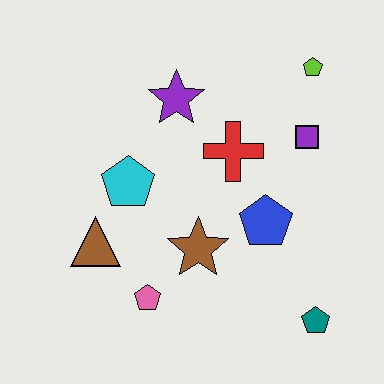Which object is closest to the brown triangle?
The cyan pentagon is closest to the brown triangle.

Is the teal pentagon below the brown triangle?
Yes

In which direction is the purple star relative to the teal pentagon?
The purple star is above the teal pentagon.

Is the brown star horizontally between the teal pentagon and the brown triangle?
Yes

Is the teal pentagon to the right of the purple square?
Yes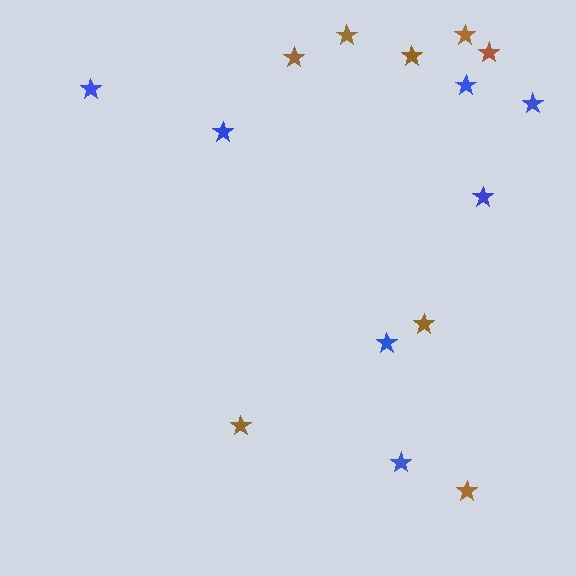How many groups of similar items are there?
There are 2 groups: one group of brown stars (8) and one group of blue stars (7).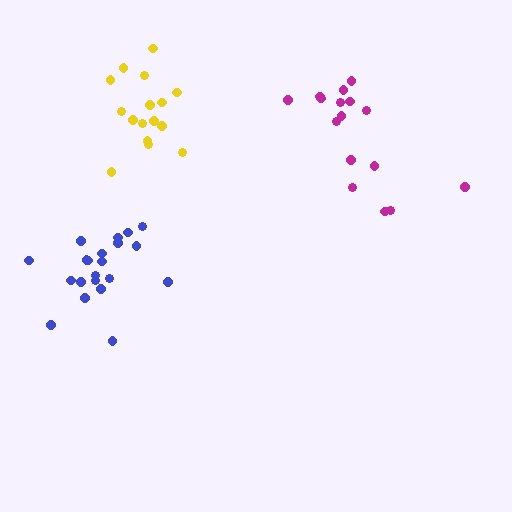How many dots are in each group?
Group 1: 16 dots, Group 2: 21 dots, Group 3: 16 dots (53 total).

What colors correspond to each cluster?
The clusters are colored: yellow, blue, magenta.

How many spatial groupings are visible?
There are 3 spatial groupings.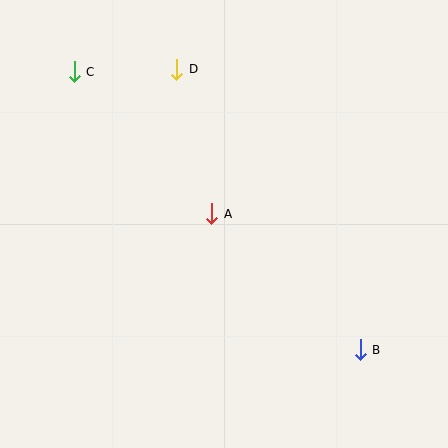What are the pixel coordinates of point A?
Point A is at (212, 214).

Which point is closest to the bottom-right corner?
Point B is closest to the bottom-right corner.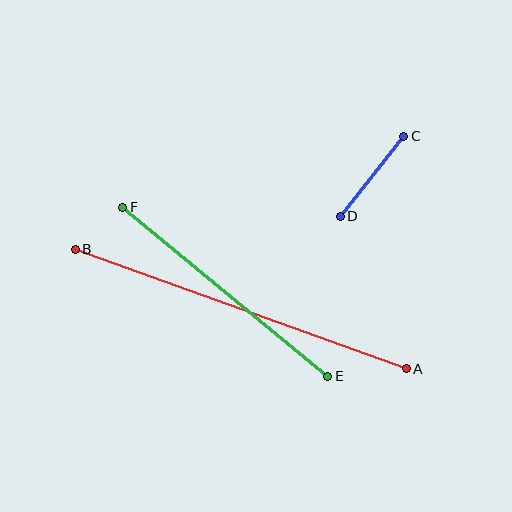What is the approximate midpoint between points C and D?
The midpoint is at approximately (372, 176) pixels.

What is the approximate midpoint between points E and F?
The midpoint is at approximately (225, 292) pixels.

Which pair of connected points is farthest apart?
Points A and B are farthest apart.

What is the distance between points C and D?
The distance is approximately 102 pixels.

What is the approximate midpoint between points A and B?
The midpoint is at approximately (241, 309) pixels.